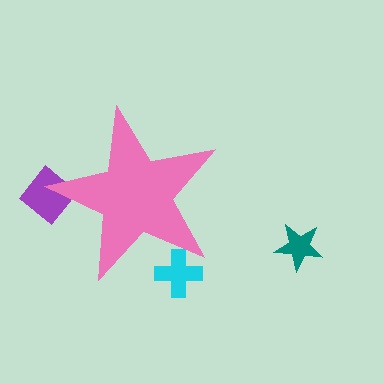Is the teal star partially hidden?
No, the teal star is fully visible.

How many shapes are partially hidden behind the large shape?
2 shapes are partially hidden.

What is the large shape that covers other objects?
A pink star.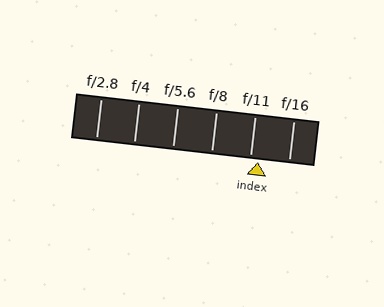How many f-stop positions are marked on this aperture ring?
There are 6 f-stop positions marked.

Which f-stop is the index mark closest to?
The index mark is closest to f/11.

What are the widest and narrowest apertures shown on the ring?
The widest aperture shown is f/2.8 and the narrowest is f/16.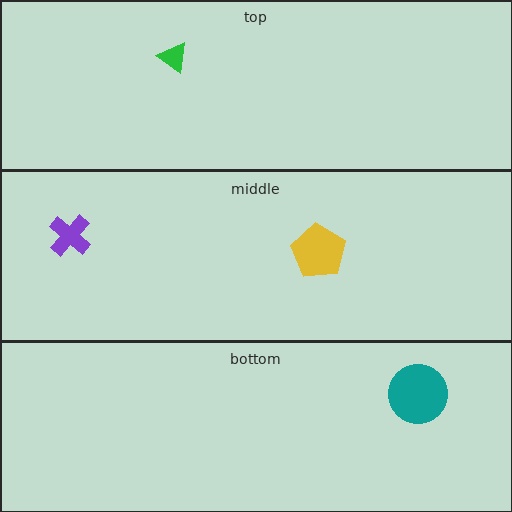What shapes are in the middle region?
The yellow pentagon, the purple cross.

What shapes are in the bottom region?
The teal circle.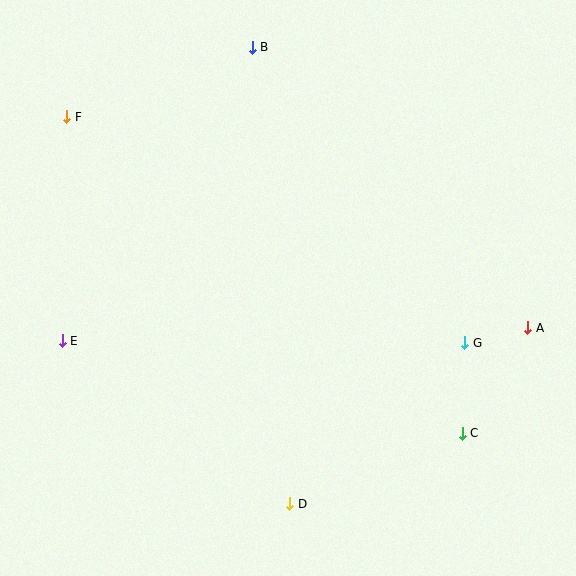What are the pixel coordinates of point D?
Point D is at (290, 504).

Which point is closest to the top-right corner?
Point B is closest to the top-right corner.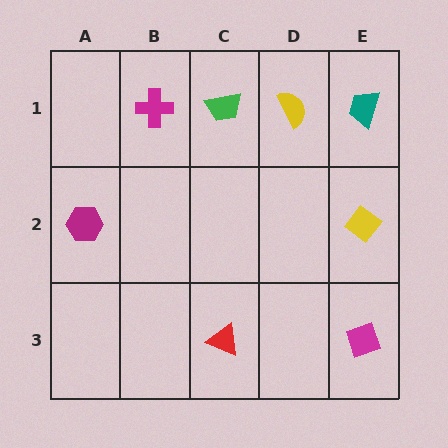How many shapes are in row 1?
4 shapes.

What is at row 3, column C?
A red triangle.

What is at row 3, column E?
A magenta diamond.